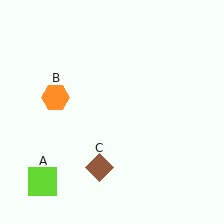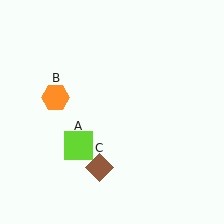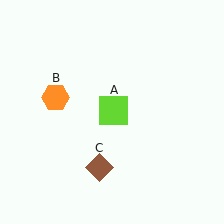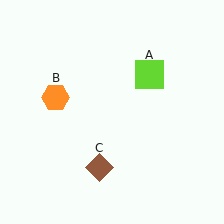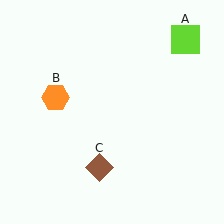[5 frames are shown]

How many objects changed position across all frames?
1 object changed position: lime square (object A).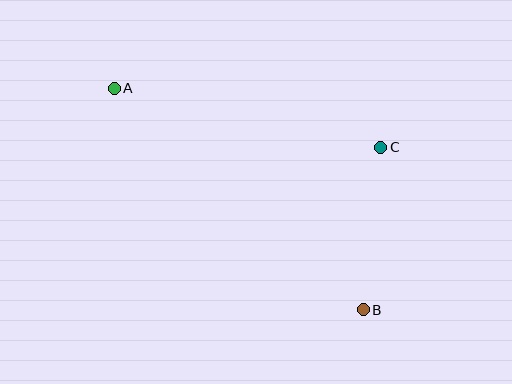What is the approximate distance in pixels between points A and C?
The distance between A and C is approximately 273 pixels.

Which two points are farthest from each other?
Points A and B are farthest from each other.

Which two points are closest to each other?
Points B and C are closest to each other.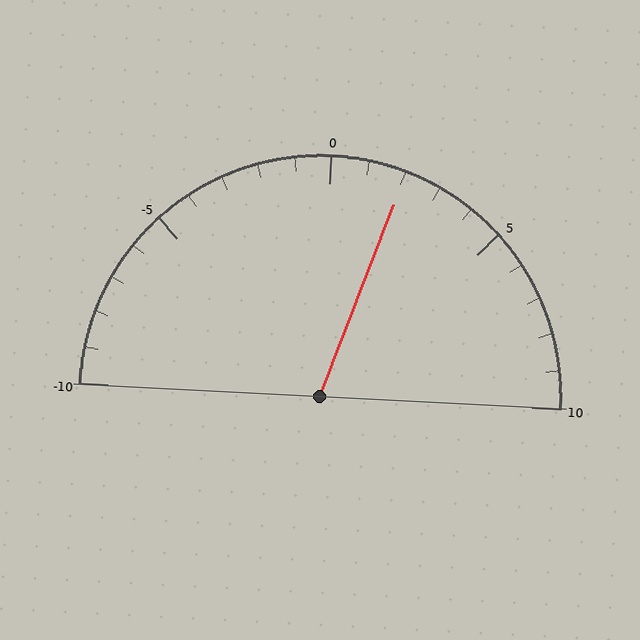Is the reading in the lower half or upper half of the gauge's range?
The reading is in the upper half of the range (-10 to 10).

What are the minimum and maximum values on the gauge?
The gauge ranges from -10 to 10.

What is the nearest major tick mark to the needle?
The nearest major tick mark is 0.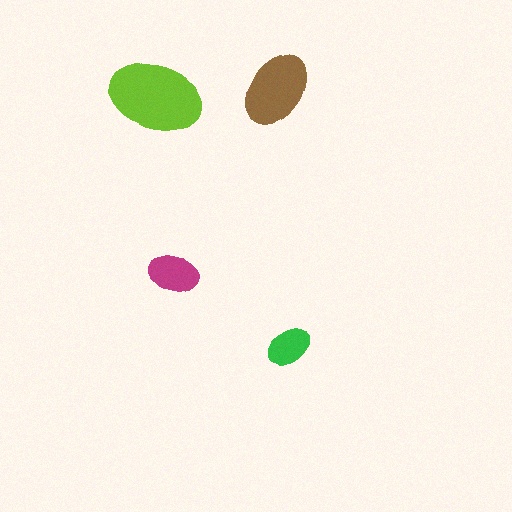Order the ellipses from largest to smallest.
the lime one, the brown one, the magenta one, the green one.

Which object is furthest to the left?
The lime ellipse is leftmost.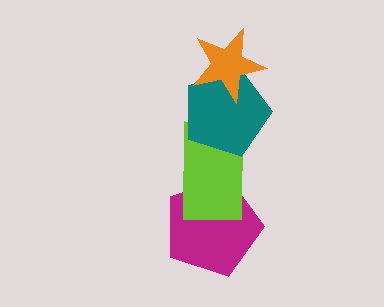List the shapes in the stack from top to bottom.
From top to bottom: the orange star, the teal pentagon, the lime rectangle, the magenta pentagon.